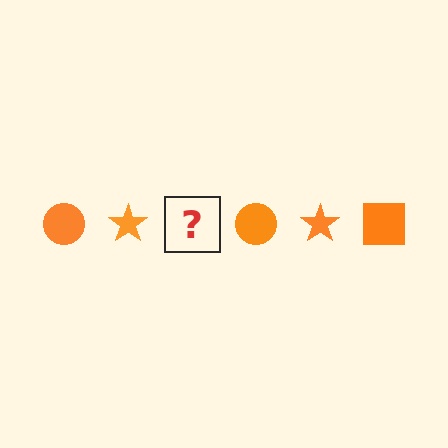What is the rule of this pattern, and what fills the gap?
The rule is that the pattern cycles through circle, star, square shapes in orange. The gap should be filled with an orange square.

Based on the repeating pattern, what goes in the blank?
The blank should be an orange square.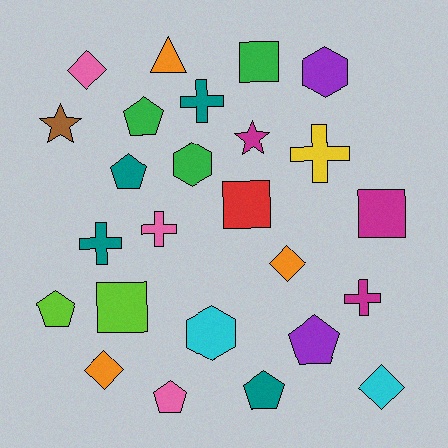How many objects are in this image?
There are 25 objects.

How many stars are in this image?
There are 2 stars.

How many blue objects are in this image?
There are no blue objects.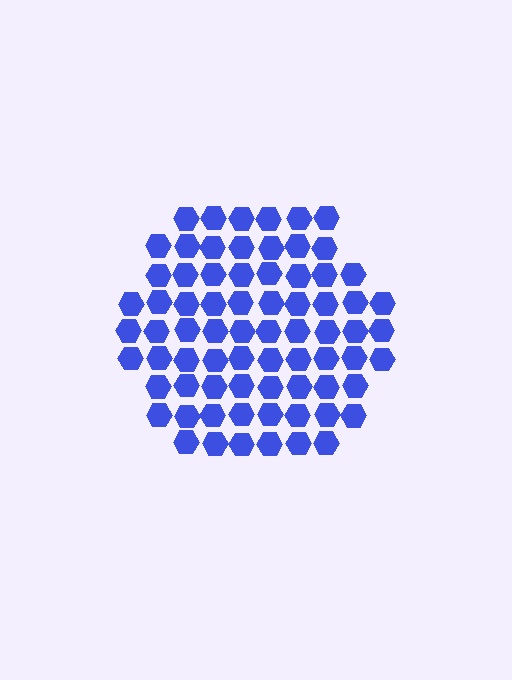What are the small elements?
The small elements are hexagons.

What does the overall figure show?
The overall figure shows a hexagon.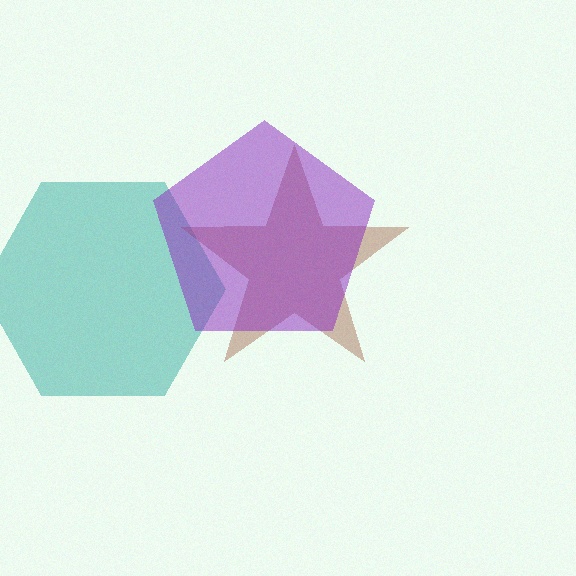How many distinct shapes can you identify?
There are 3 distinct shapes: a teal hexagon, a brown star, a purple pentagon.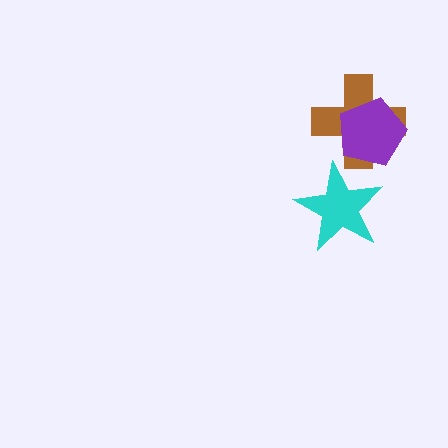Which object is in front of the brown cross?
The purple pentagon is in front of the brown cross.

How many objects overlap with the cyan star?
0 objects overlap with the cyan star.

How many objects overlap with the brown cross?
1 object overlaps with the brown cross.